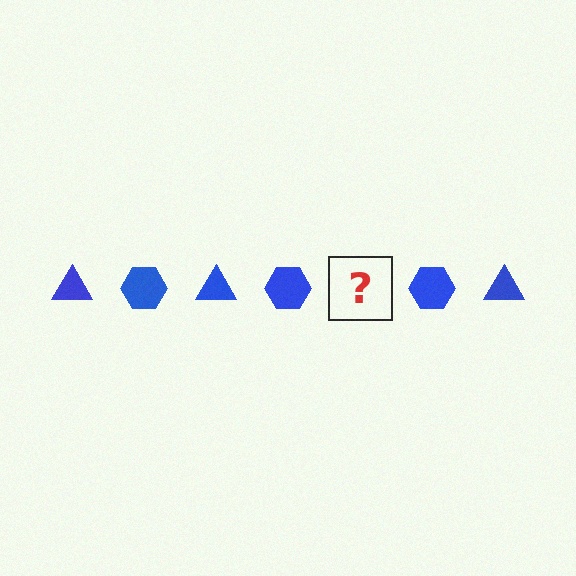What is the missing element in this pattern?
The missing element is a blue triangle.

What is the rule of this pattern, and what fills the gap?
The rule is that the pattern cycles through triangle, hexagon shapes in blue. The gap should be filled with a blue triangle.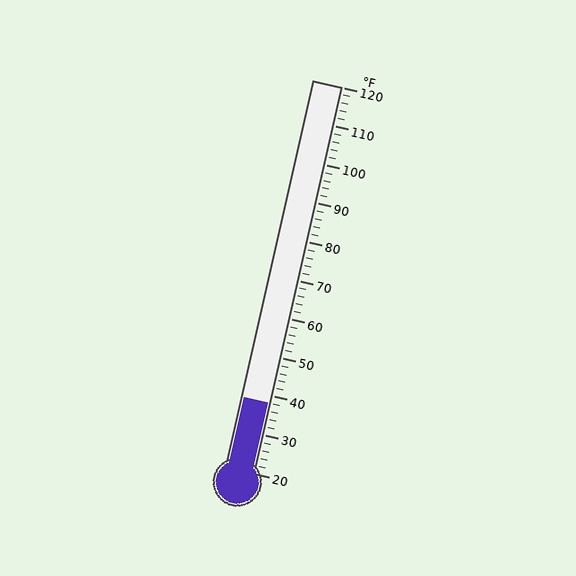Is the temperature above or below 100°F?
The temperature is below 100°F.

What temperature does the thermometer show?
The thermometer shows approximately 38°F.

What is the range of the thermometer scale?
The thermometer scale ranges from 20°F to 120°F.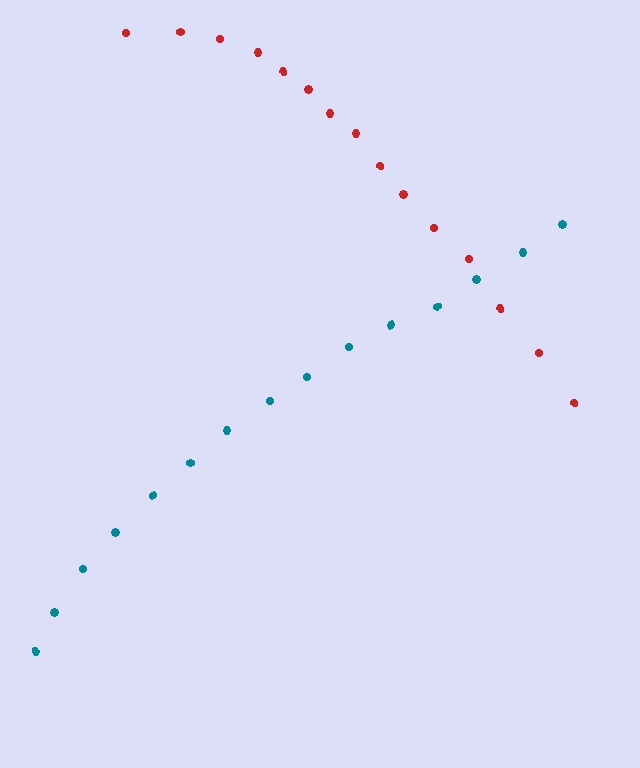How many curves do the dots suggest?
There are 2 distinct paths.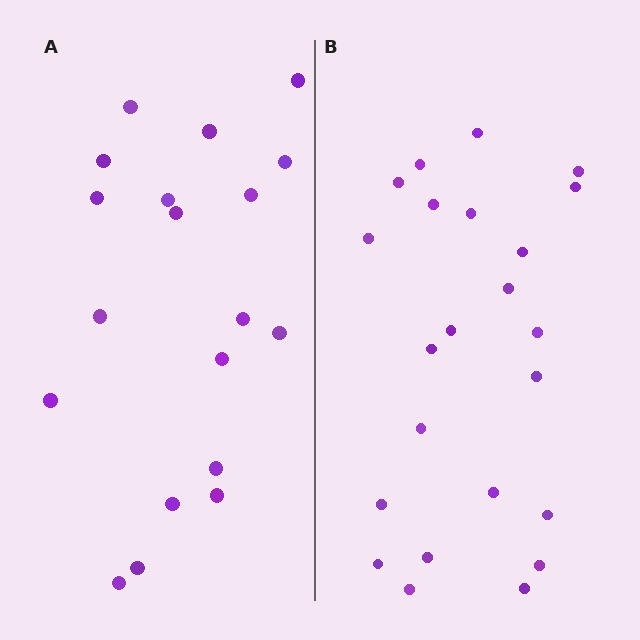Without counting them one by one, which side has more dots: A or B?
Region B (the right region) has more dots.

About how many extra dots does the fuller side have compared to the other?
Region B has about 4 more dots than region A.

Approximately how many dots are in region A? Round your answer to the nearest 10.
About 20 dots. (The exact count is 19, which rounds to 20.)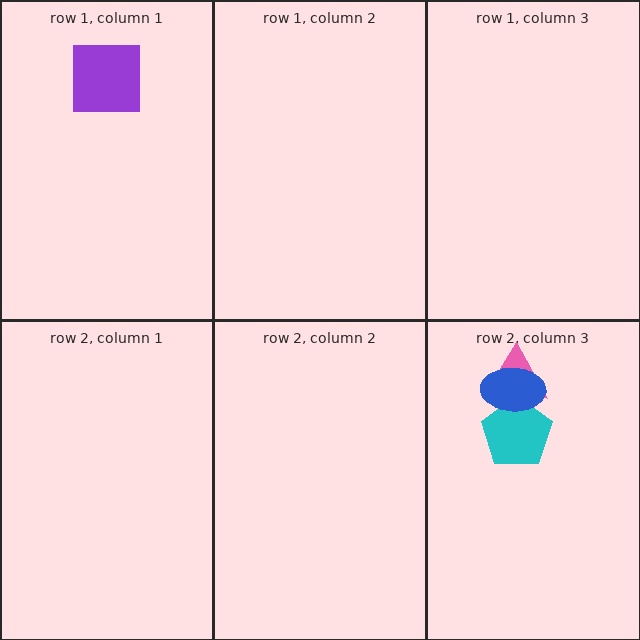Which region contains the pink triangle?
The row 2, column 3 region.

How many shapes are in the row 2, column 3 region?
3.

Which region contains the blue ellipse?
The row 2, column 3 region.